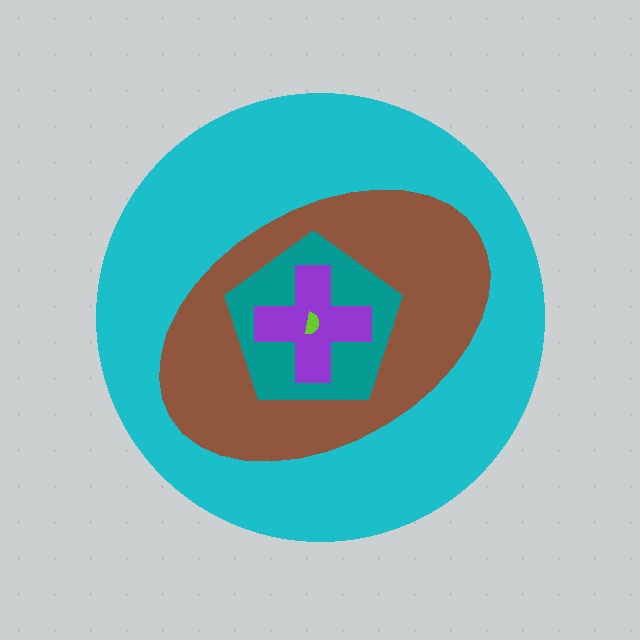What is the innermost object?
The lime semicircle.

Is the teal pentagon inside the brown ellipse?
Yes.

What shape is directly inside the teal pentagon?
The purple cross.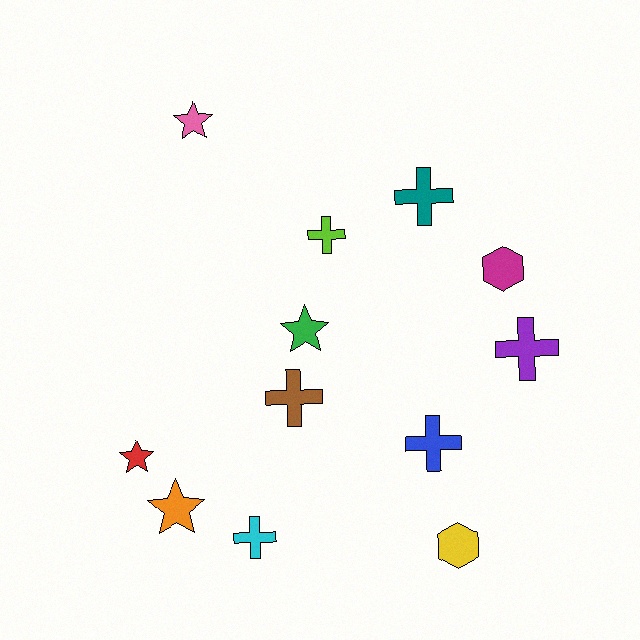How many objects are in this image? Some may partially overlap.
There are 12 objects.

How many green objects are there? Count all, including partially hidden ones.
There is 1 green object.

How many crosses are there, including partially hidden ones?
There are 6 crosses.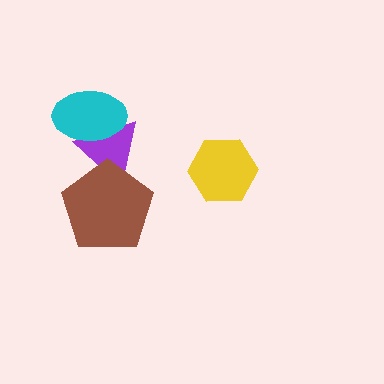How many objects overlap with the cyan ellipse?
1 object overlaps with the cyan ellipse.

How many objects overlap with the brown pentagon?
1 object overlaps with the brown pentagon.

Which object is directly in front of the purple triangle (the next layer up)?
The cyan ellipse is directly in front of the purple triangle.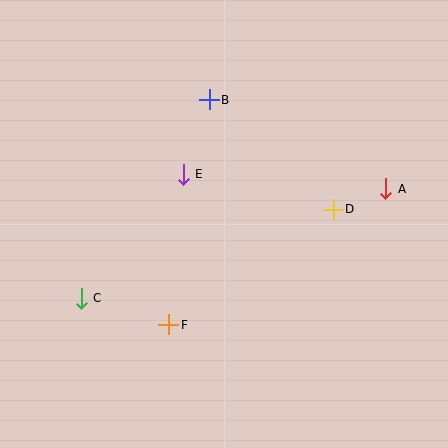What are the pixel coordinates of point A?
Point A is at (386, 189).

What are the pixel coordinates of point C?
Point C is at (81, 298).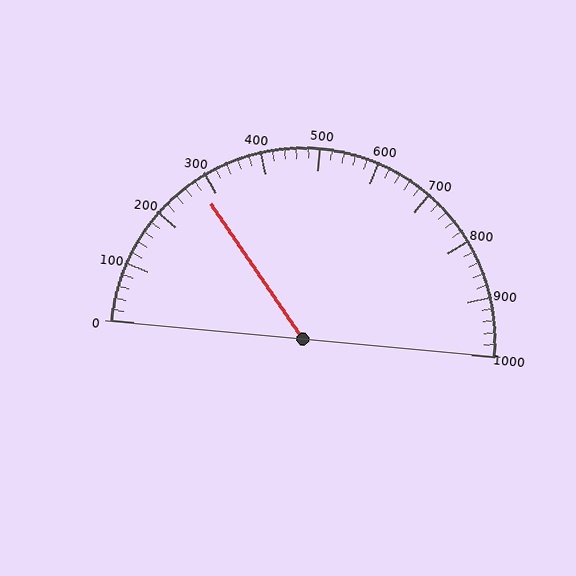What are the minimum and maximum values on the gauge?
The gauge ranges from 0 to 1000.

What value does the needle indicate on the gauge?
The needle indicates approximately 280.